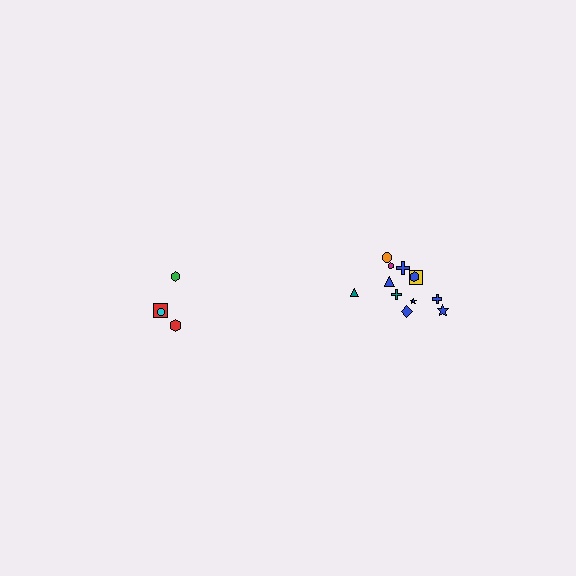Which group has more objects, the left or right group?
The right group.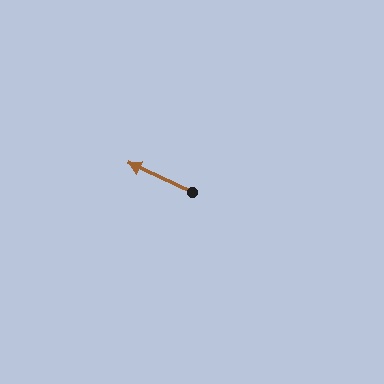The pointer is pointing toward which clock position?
Roughly 10 o'clock.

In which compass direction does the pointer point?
Northwest.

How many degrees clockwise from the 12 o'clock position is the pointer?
Approximately 295 degrees.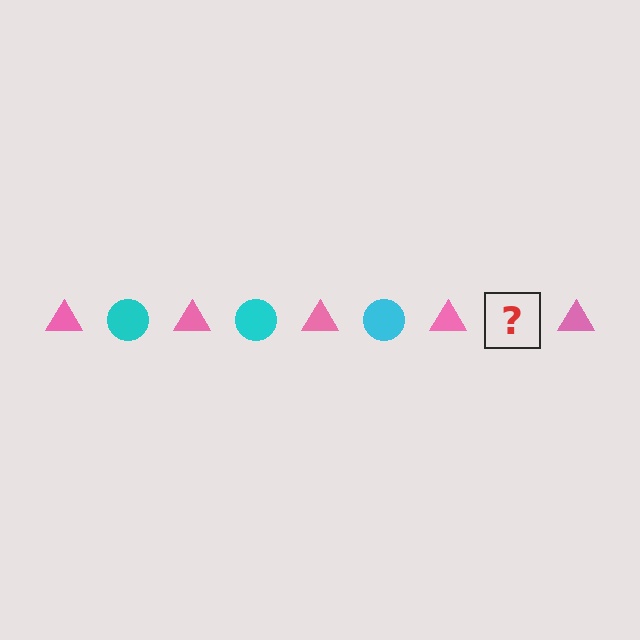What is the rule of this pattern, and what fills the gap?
The rule is that the pattern alternates between pink triangle and cyan circle. The gap should be filled with a cyan circle.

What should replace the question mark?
The question mark should be replaced with a cyan circle.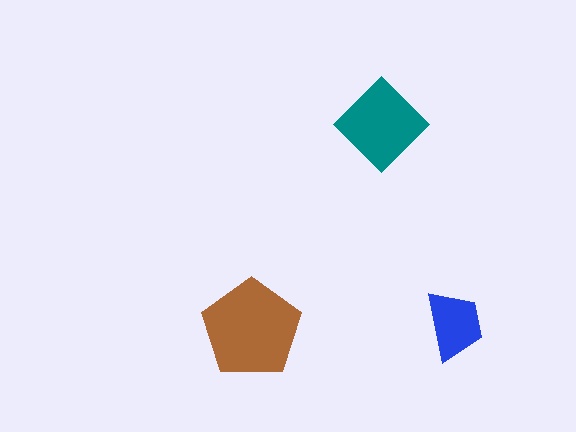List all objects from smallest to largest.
The blue trapezoid, the teal diamond, the brown pentagon.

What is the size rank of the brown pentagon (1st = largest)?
1st.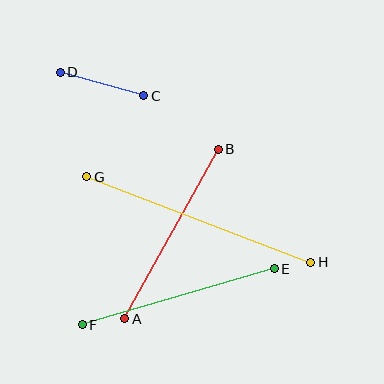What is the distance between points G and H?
The distance is approximately 240 pixels.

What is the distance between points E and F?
The distance is approximately 200 pixels.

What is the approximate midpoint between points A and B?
The midpoint is at approximately (171, 234) pixels.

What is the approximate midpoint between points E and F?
The midpoint is at approximately (178, 297) pixels.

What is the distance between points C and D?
The distance is approximately 87 pixels.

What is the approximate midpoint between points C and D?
The midpoint is at approximately (102, 84) pixels.